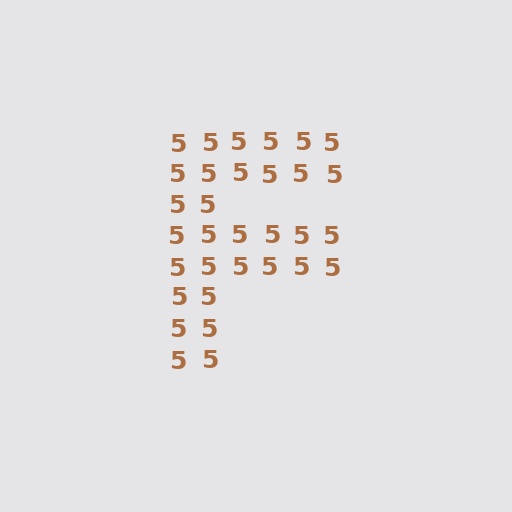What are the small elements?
The small elements are digit 5's.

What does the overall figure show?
The overall figure shows the letter F.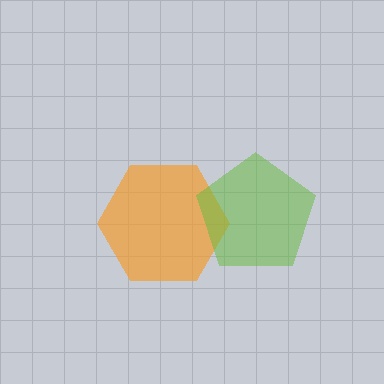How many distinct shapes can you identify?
There are 2 distinct shapes: an orange hexagon, a lime pentagon.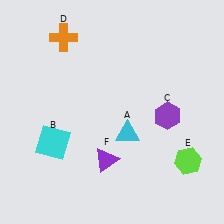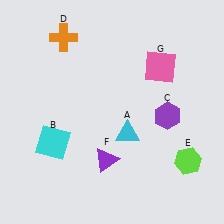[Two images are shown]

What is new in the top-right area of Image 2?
A pink square (G) was added in the top-right area of Image 2.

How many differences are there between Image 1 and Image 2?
There is 1 difference between the two images.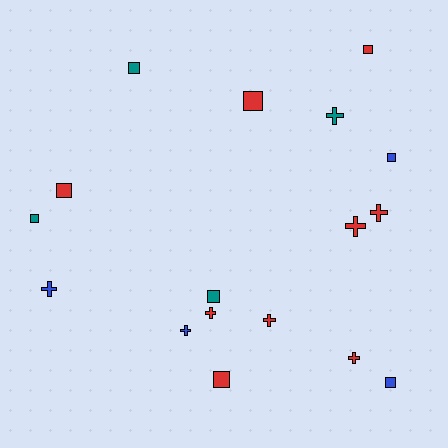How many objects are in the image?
There are 17 objects.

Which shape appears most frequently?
Square, with 9 objects.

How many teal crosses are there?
There is 1 teal cross.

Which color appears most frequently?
Red, with 9 objects.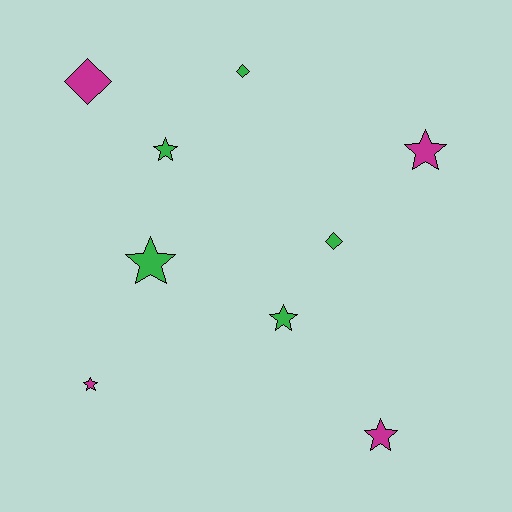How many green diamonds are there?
There are 2 green diamonds.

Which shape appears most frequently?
Star, with 6 objects.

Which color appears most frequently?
Green, with 5 objects.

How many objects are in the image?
There are 9 objects.